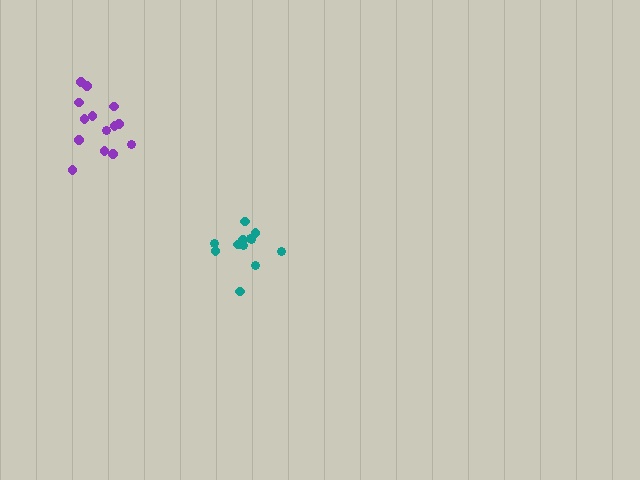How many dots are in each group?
Group 1: 12 dots, Group 2: 14 dots (26 total).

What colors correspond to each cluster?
The clusters are colored: teal, purple.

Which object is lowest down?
The teal cluster is bottommost.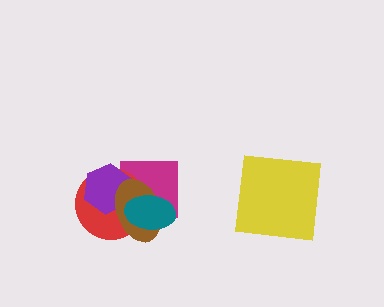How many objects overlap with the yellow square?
0 objects overlap with the yellow square.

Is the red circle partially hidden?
Yes, it is partially covered by another shape.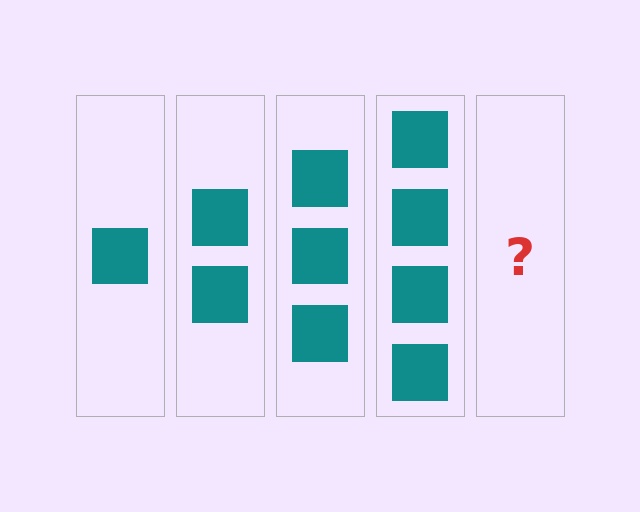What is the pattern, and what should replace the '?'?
The pattern is that each step adds one more square. The '?' should be 5 squares.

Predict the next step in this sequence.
The next step is 5 squares.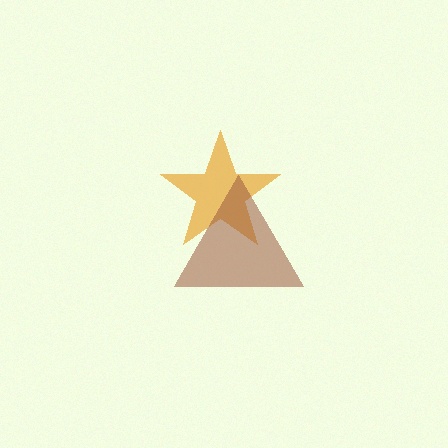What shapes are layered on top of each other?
The layered shapes are: an orange star, a brown triangle.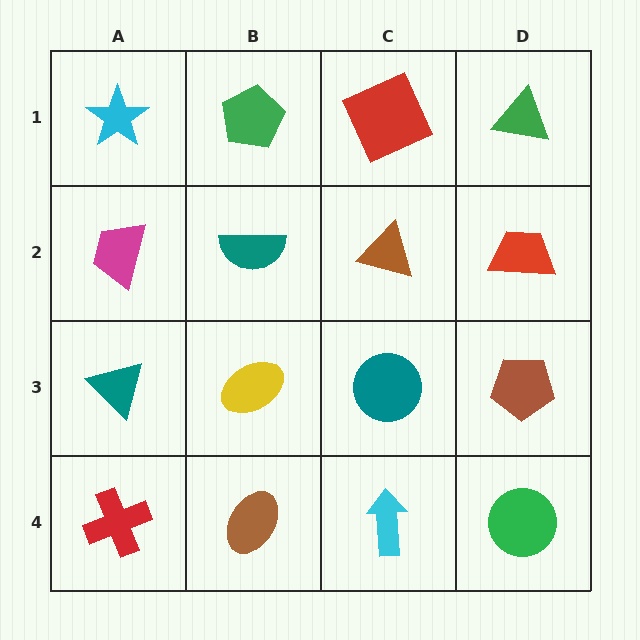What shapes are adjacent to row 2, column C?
A red square (row 1, column C), a teal circle (row 3, column C), a teal semicircle (row 2, column B), a red trapezoid (row 2, column D).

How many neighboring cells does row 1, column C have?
3.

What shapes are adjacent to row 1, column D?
A red trapezoid (row 2, column D), a red square (row 1, column C).